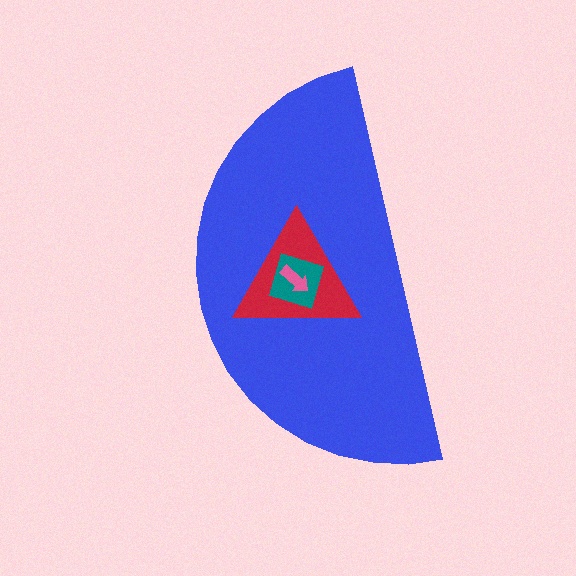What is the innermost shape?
The pink arrow.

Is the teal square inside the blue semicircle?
Yes.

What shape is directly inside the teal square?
The pink arrow.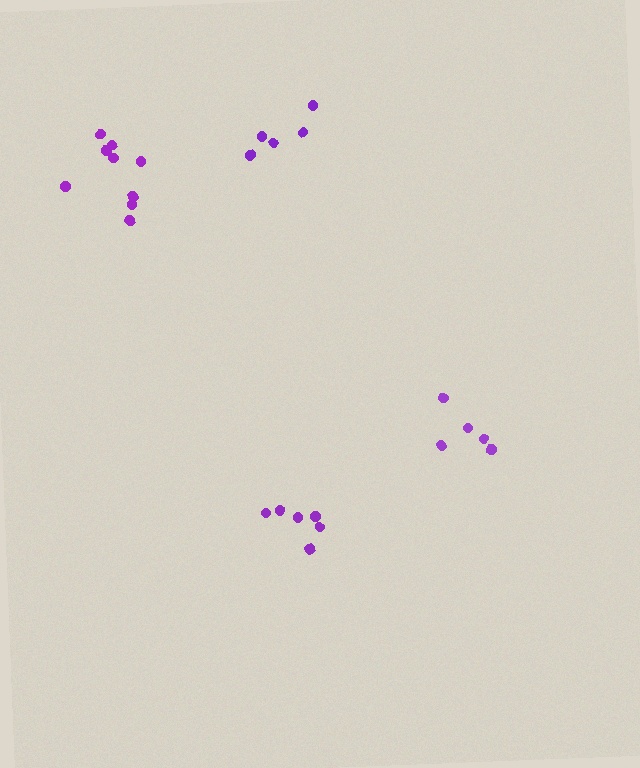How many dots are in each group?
Group 1: 5 dots, Group 2: 5 dots, Group 3: 9 dots, Group 4: 6 dots (25 total).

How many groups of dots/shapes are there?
There are 4 groups.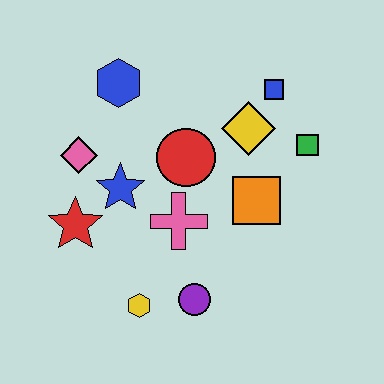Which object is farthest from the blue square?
The yellow hexagon is farthest from the blue square.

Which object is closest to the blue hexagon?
The pink diamond is closest to the blue hexagon.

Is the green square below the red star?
No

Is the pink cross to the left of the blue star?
No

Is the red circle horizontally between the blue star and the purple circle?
Yes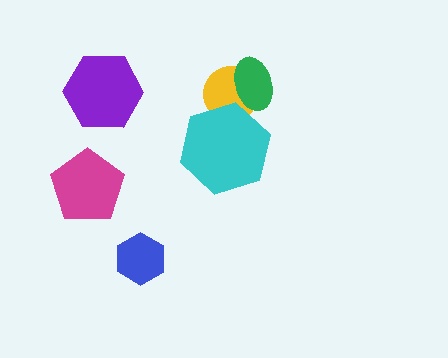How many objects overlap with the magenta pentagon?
0 objects overlap with the magenta pentagon.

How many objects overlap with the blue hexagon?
0 objects overlap with the blue hexagon.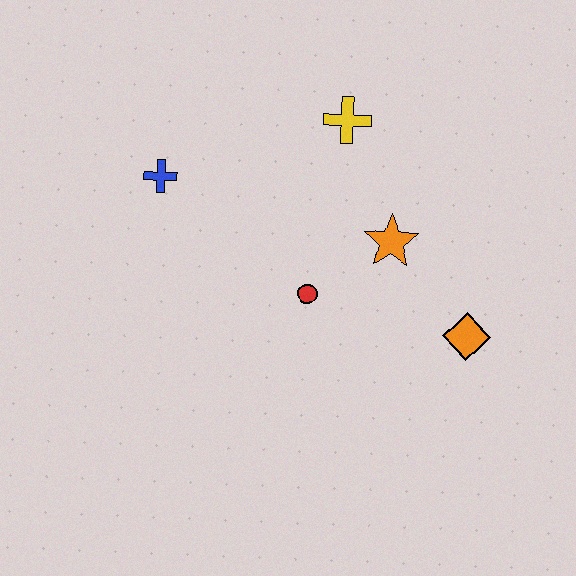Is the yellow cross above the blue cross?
Yes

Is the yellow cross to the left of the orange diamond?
Yes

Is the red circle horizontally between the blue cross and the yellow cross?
Yes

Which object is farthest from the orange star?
The blue cross is farthest from the orange star.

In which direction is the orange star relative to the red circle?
The orange star is to the right of the red circle.